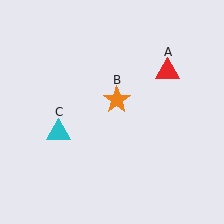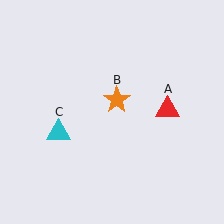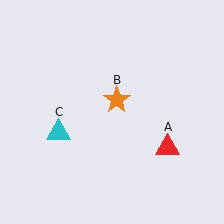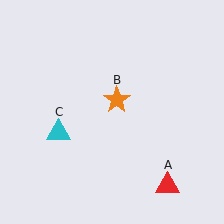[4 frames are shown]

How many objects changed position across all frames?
1 object changed position: red triangle (object A).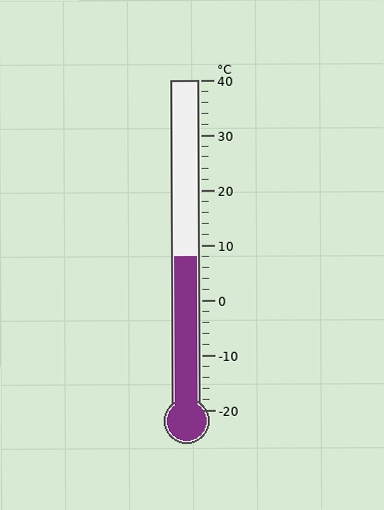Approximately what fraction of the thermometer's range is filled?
The thermometer is filled to approximately 45% of its range.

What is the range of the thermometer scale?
The thermometer scale ranges from -20°C to 40°C.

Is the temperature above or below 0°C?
The temperature is above 0°C.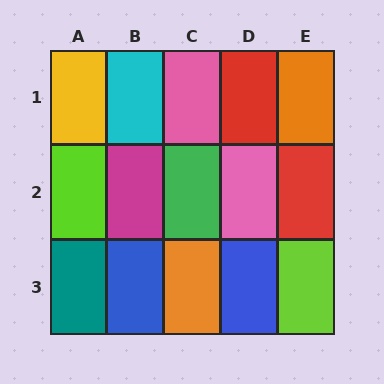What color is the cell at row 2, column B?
Magenta.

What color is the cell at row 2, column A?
Lime.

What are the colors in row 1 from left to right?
Yellow, cyan, pink, red, orange.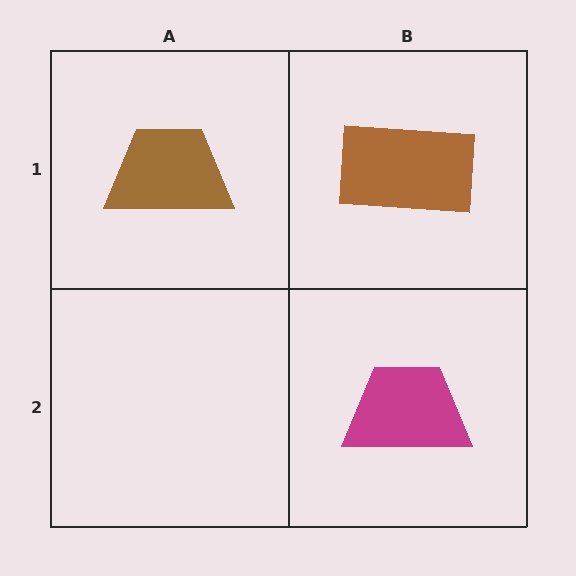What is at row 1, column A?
A brown trapezoid.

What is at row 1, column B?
A brown rectangle.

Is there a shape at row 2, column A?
No, that cell is empty.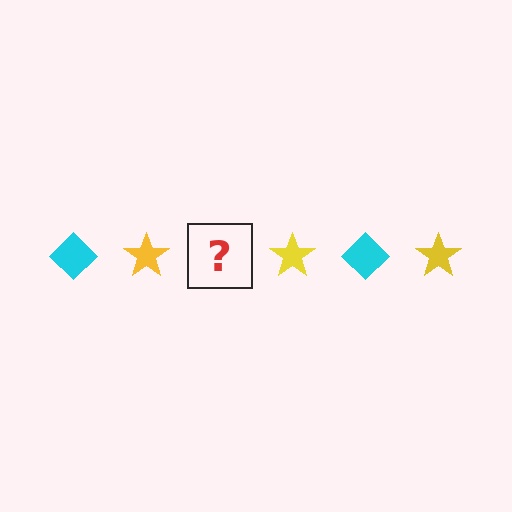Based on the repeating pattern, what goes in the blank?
The blank should be a cyan diamond.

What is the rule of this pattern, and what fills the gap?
The rule is that the pattern alternates between cyan diamond and yellow star. The gap should be filled with a cyan diamond.